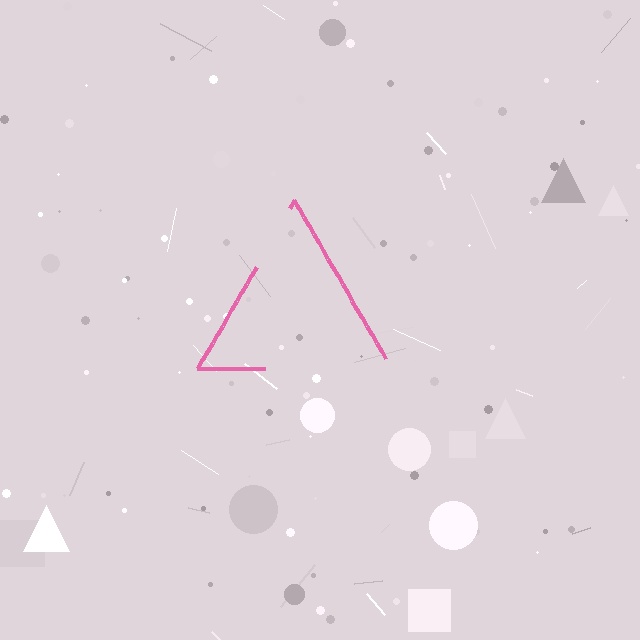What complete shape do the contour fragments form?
The contour fragments form a triangle.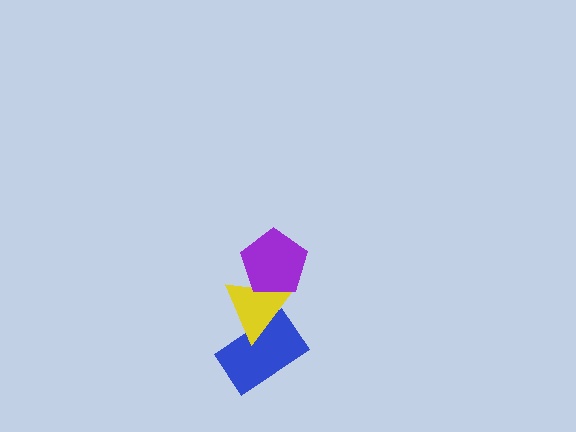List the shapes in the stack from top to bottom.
From top to bottom: the purple pentagon, the yellow triangle, the blue rectangle.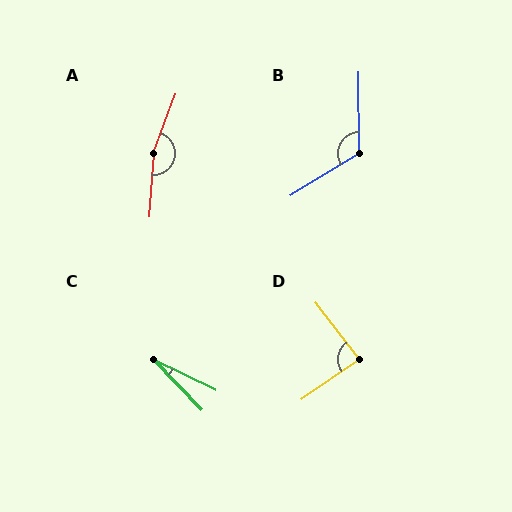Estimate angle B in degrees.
Approximately 121 degrees.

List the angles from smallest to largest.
C (20°), D (87°), B (121°), A (163°).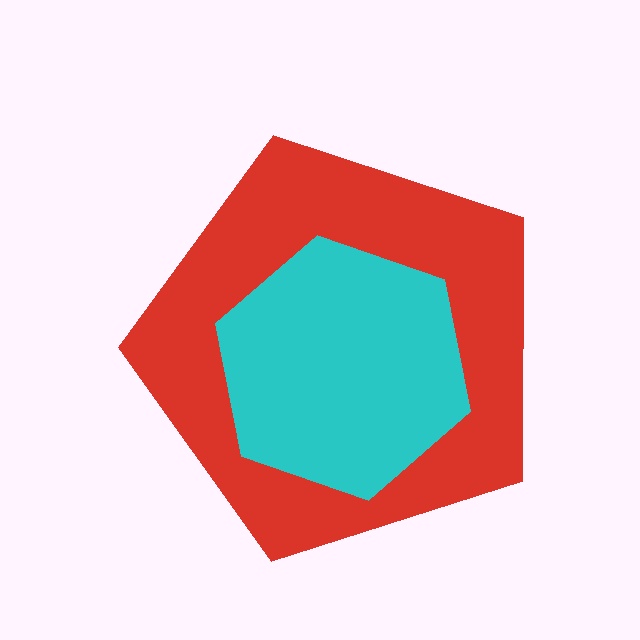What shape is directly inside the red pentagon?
The cyan hexagon.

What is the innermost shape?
The cyan hexagon.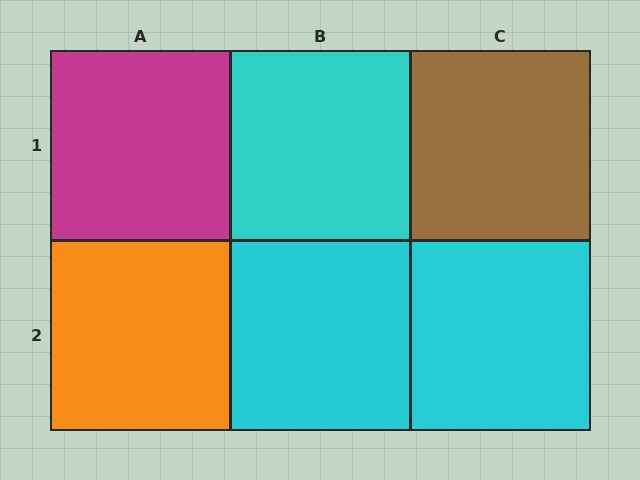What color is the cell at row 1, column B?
Cyan.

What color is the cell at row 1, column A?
Magenta.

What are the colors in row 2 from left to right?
Orange, cyan, cyan.